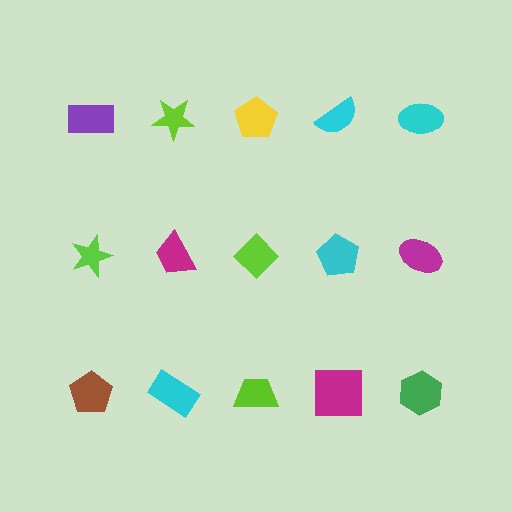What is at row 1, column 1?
A purple rectangle.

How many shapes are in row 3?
5 shapes.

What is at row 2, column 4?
A cyan pentagon.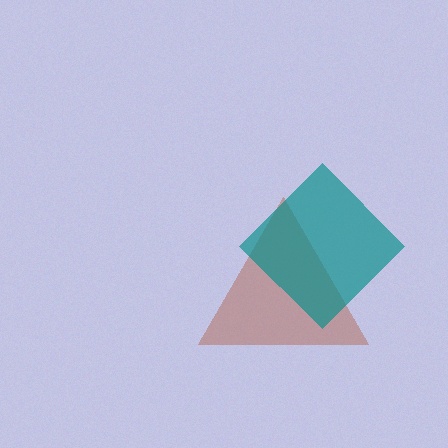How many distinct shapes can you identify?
There are 2 distinct shapes: a brown triangle, a teal diamond.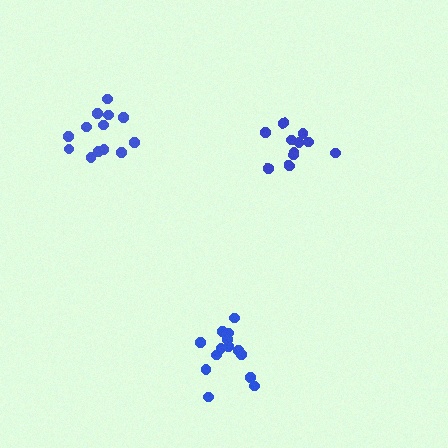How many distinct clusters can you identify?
There are 3 distinct clusters.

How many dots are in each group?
Group 1: 11 dots, Group 2: 14 dots, Group 3: 13 dots (38 total).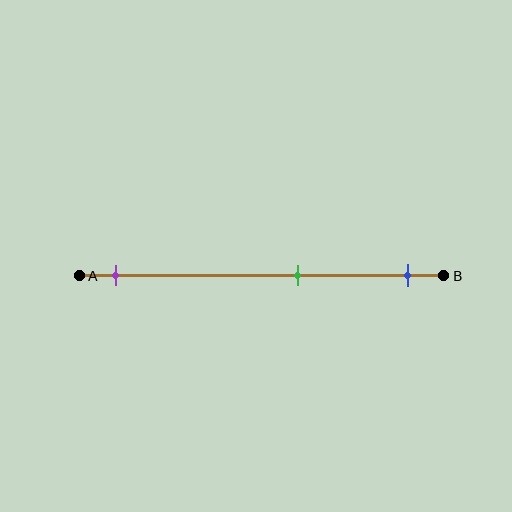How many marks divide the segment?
There are 3 marks dividing the segment.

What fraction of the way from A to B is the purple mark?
The purple mark is approximately 10% (0.1) of the way from A to B.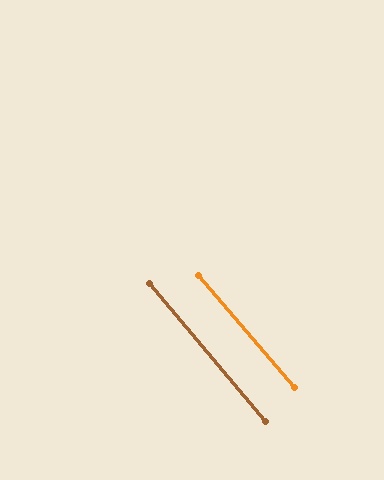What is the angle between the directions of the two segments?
Approximately 1 degree.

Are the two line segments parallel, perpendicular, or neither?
Parallel — their directions differ by only 0.7°.